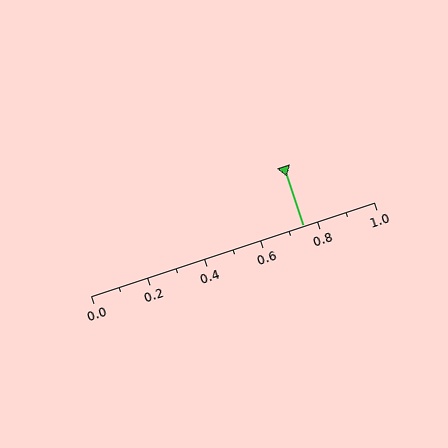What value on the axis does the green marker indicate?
The marker indicates approximately 0.75.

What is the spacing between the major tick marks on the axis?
The major ticks are spaced 0.2 apart.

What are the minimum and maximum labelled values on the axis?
The axis runs from 0.0 to 1.0.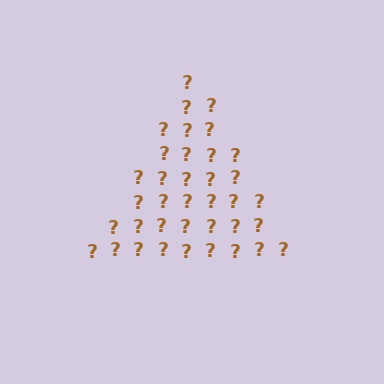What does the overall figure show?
The overall figure shows a triangle.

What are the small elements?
The small elements are question marks.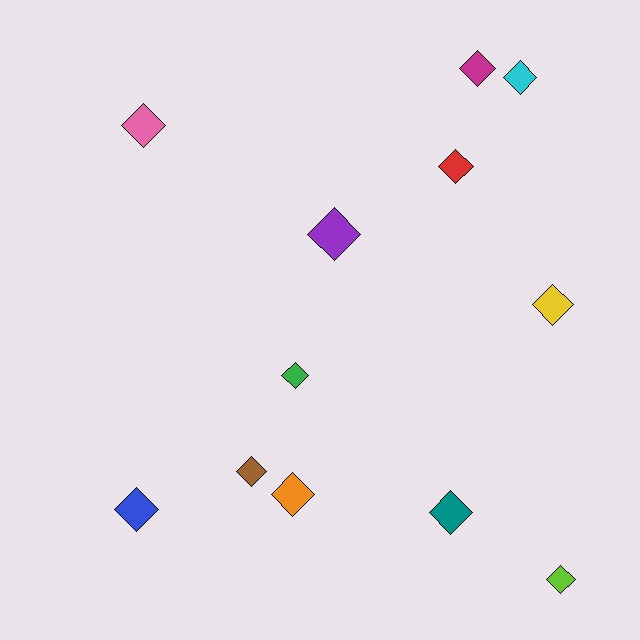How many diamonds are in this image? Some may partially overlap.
There are 12 diamonds.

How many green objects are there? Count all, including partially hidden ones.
There is 1 green object.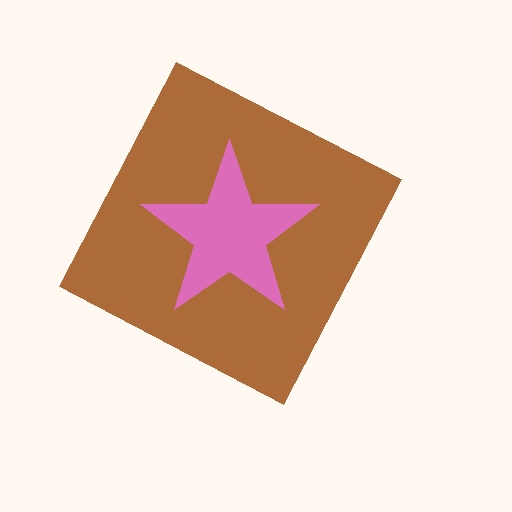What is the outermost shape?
The brown diamond.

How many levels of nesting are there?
2.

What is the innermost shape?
The pink star.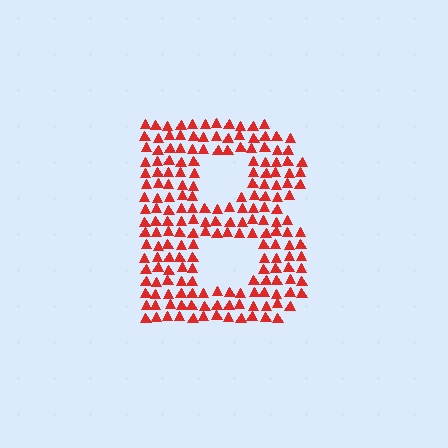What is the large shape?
The large shape is the letter B.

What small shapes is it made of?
It is made of small triangles.